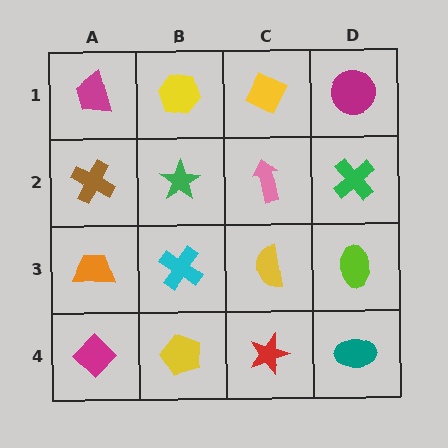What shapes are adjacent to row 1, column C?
A pink arrow (row 2, column C), a yellow hexagon (row 1, column B), a magenta circle (row 1, column D).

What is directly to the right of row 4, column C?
A teal ellipse.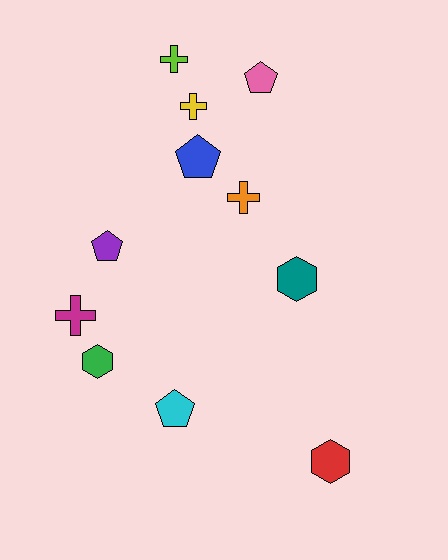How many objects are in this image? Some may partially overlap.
There are 11 objects.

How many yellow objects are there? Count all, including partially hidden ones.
There is 1 yellow object.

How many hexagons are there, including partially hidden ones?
There are 3 hexagons.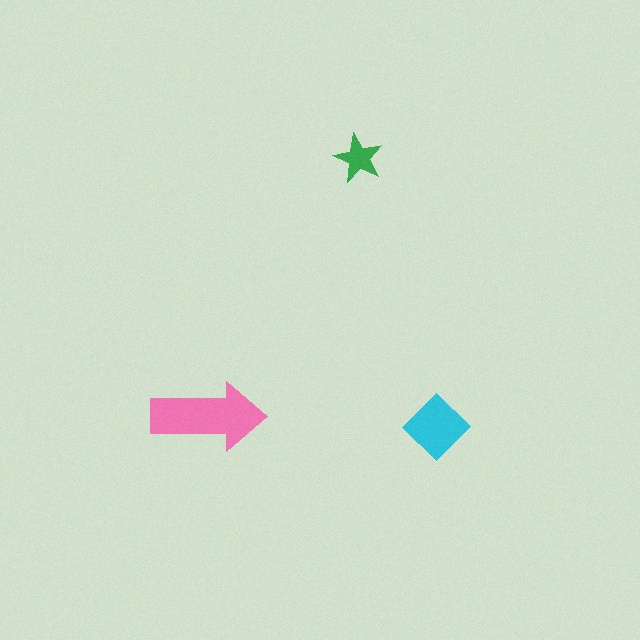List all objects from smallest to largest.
The green star, the cyan diamond, the pink arrow.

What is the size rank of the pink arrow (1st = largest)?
1st.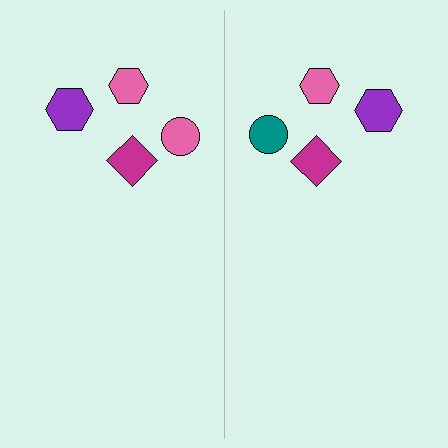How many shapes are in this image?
There are 8 shapes in this image.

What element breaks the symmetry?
The teal circle on the right side breaks the symmetry — its mirror counterpart is pink.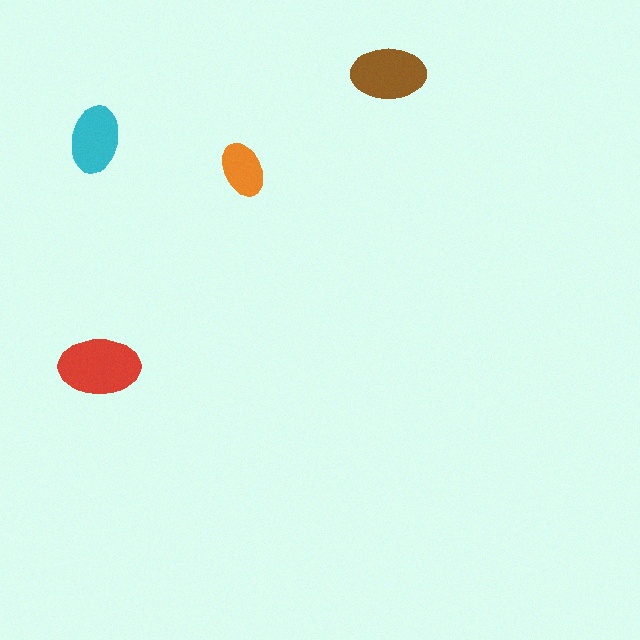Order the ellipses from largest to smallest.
the red one, the brown one, the cyan one, the orange one.